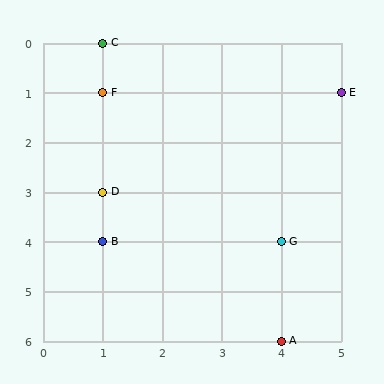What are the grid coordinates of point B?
Point B is at grid coordinates (1, 4).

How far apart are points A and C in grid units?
Points A and C are 3 columns and 6 rows apart (about 6.7 grid units diagonally).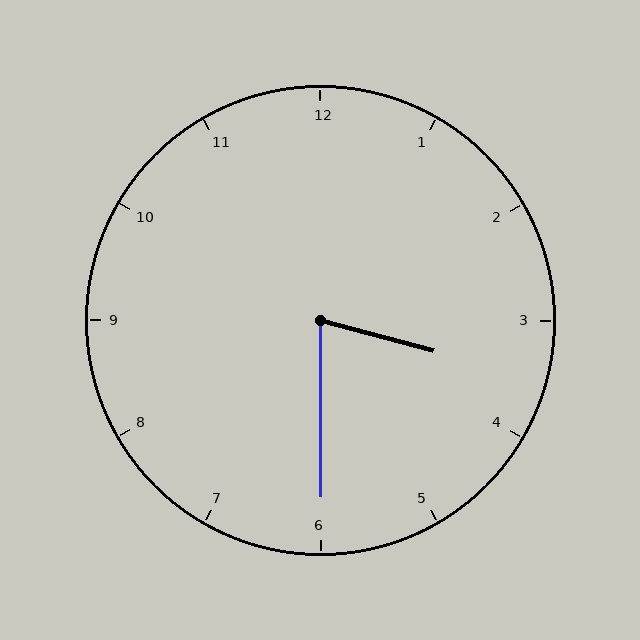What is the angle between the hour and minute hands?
Approximately 75 degrees.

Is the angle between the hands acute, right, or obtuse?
It is acute.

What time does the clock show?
3:30.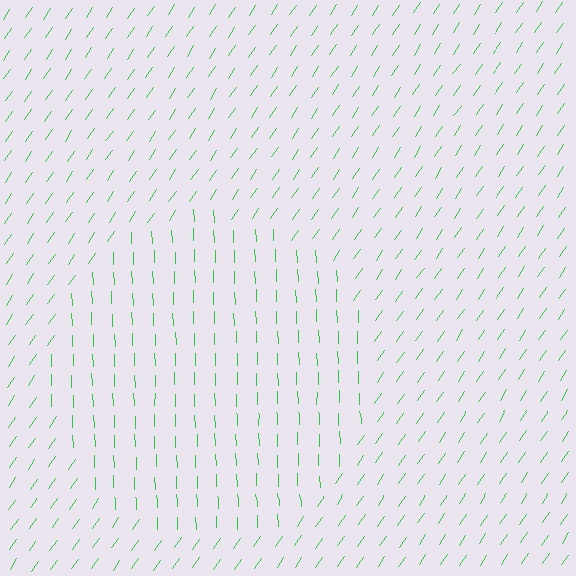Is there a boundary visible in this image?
Yes, there is a texture boundary formed by a change in line orientation.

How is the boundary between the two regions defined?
The boundary is defined purely by a change in line orientation (approximately 36 degrees difference). All lines are the same color and thickness.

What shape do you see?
I see a circle.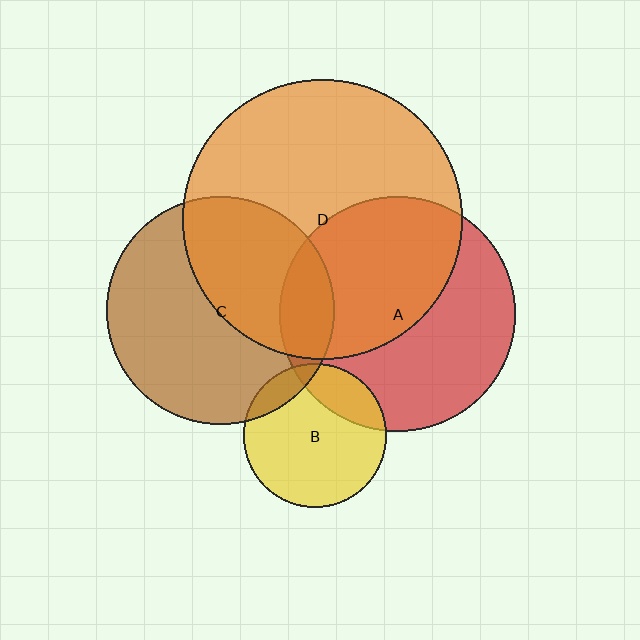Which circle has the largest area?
Circle D (orange).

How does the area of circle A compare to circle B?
Approximately 2.7 times.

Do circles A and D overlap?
Yes.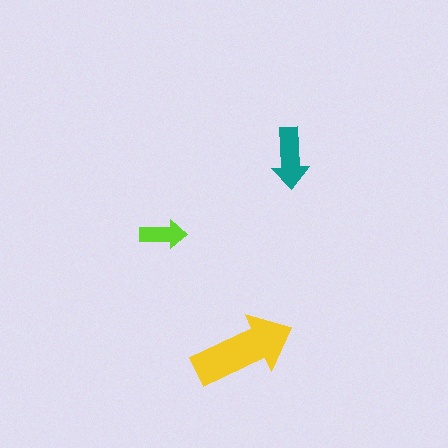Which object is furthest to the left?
The lime arrow is leftmost.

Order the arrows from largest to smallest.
the yellow one, the teal one, the lime one.